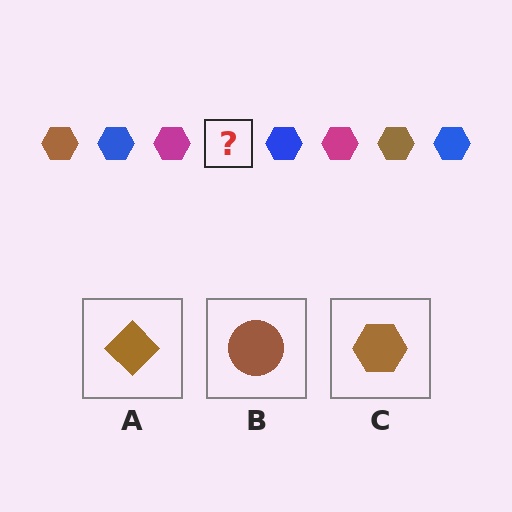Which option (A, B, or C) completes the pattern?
C.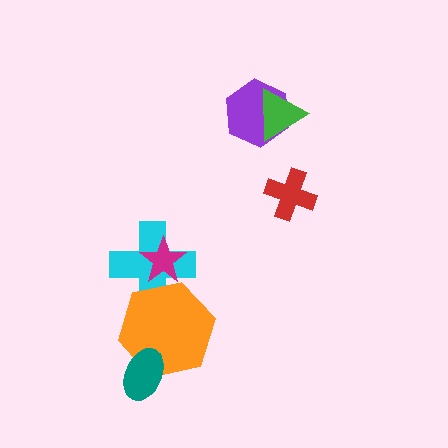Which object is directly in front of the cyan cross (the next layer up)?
The magenta star is directly in front of the cyan cross.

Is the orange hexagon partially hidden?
Yes, it is partially covered by another shape.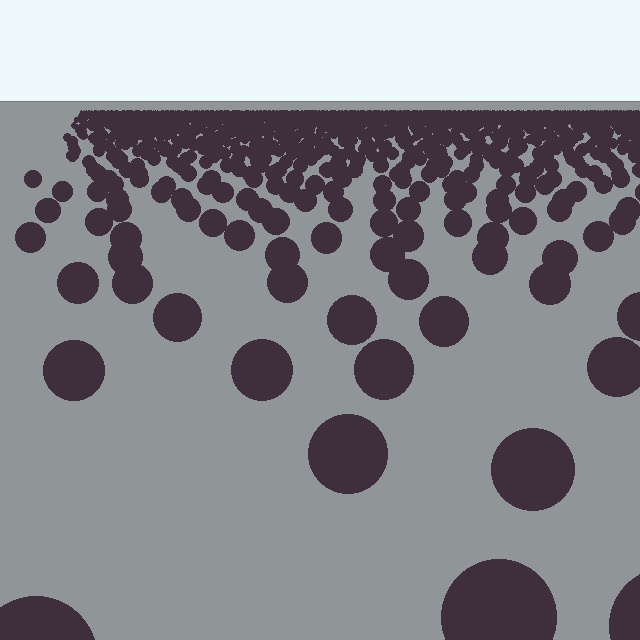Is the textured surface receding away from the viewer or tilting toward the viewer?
The surface is receding away from the viewer. Texture elements get smaller and denser toward the top.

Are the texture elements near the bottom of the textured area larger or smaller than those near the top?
Larger. Near the bottom, elements are closer to the viewer and appear at a bigger on-screen size.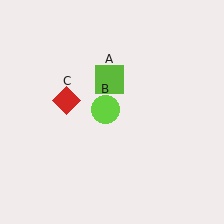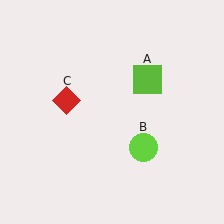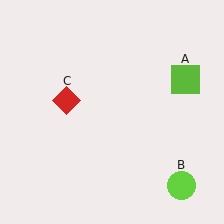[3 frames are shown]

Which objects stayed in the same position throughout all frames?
Red diamond (object C) remained stationary.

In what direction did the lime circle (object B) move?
The lime circle (object B) moved down and to the right.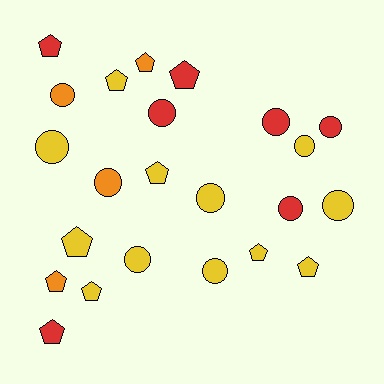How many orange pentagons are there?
There are 2 orange pentagons.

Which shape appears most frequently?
Circle, with 12 objects.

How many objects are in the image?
There are 23 objects.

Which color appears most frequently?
Yellow, with 12 objects.